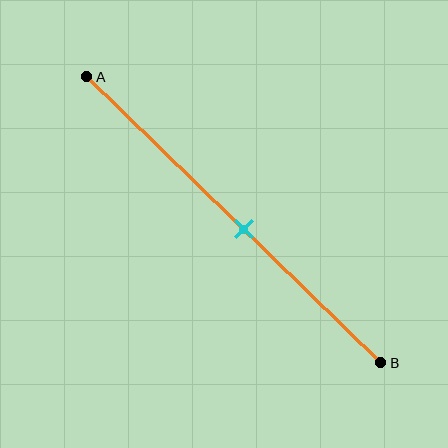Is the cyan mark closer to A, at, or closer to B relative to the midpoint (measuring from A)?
The cyan mark is closer to point B than the midpoint of segment AB.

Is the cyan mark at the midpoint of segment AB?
No, the mark is at about 55% from A, not at the 50% midpoint.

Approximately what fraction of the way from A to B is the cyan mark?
The cyan mark is approximately 55% of the way from A to B.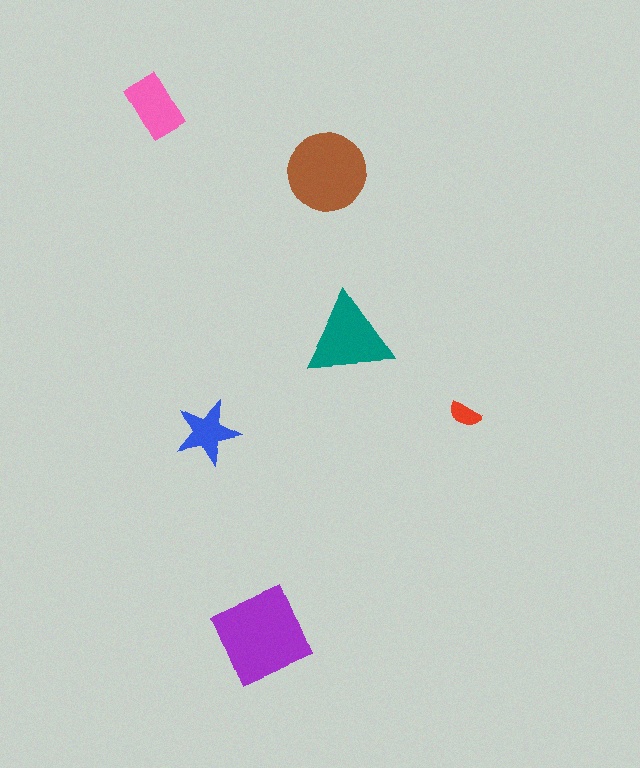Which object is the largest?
The purple square.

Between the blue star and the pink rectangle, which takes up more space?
The pink rectangle.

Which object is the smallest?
The red semicircle.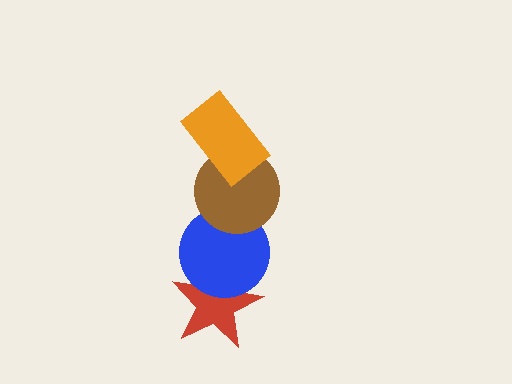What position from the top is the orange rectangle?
The orange rectangle is 1st from the top.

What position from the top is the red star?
The red star is 4th from the top.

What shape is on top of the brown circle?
The orange rectangle is on top of the brown circle.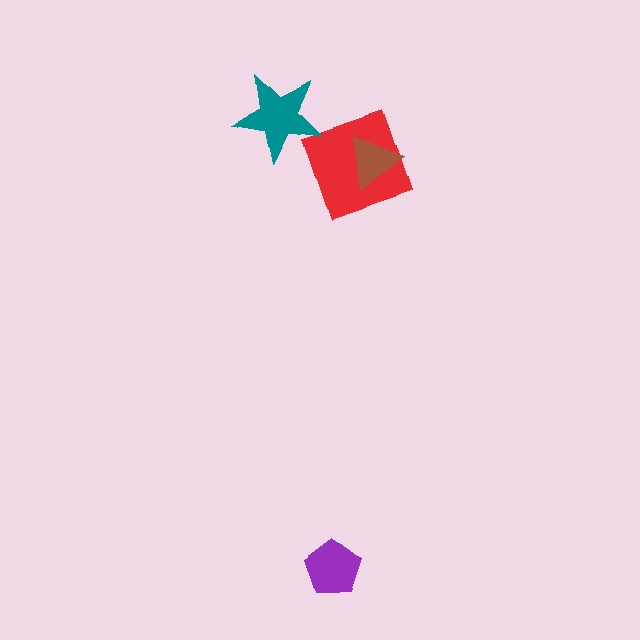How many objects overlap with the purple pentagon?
0 objects overlap with the purple pentagon.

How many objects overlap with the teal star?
0 objects overlap with the teal star.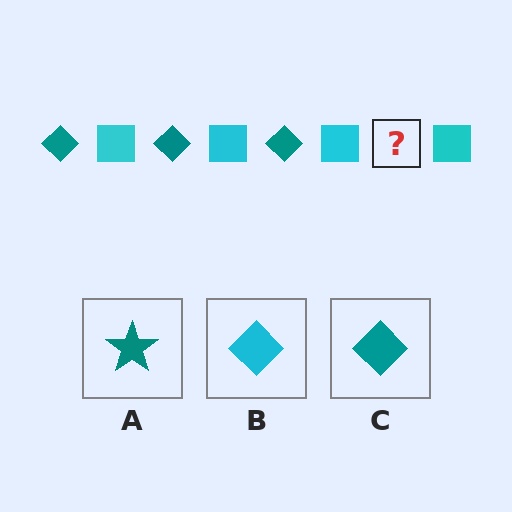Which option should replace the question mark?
Option C.